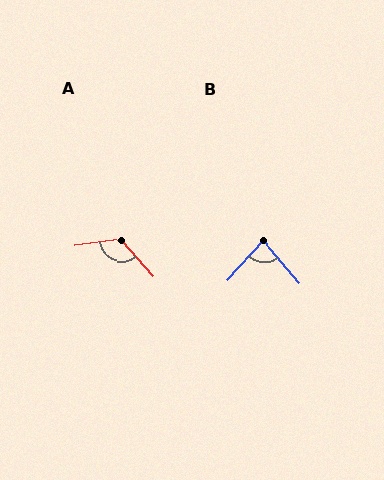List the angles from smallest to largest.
B (82°), A (123°).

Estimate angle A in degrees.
Approximately 123 degrees.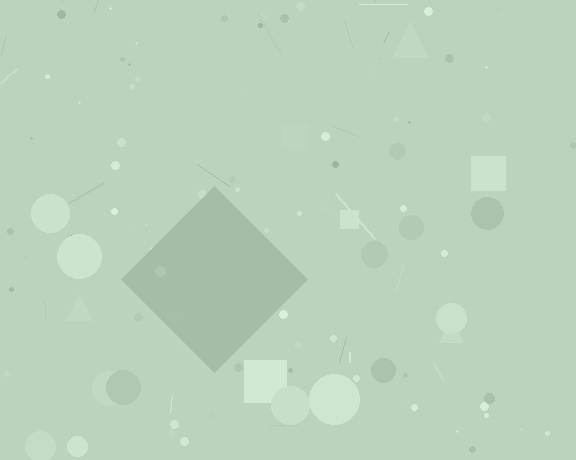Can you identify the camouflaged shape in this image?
The camouflaged shape is a diamond.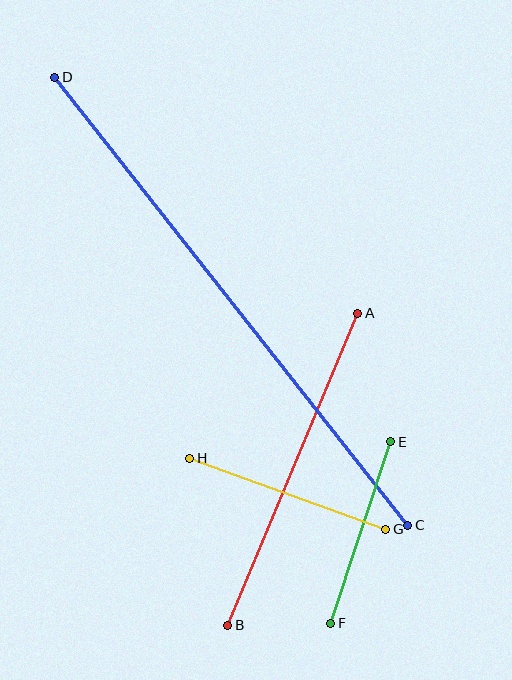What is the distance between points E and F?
The distance is approximately 191 pixels.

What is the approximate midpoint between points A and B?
The midpoint is at approximately (293, 469) pixels.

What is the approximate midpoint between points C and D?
The midpoint is at approximately (231, 301) pixels.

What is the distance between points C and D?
The distance is approximately 570 pixels.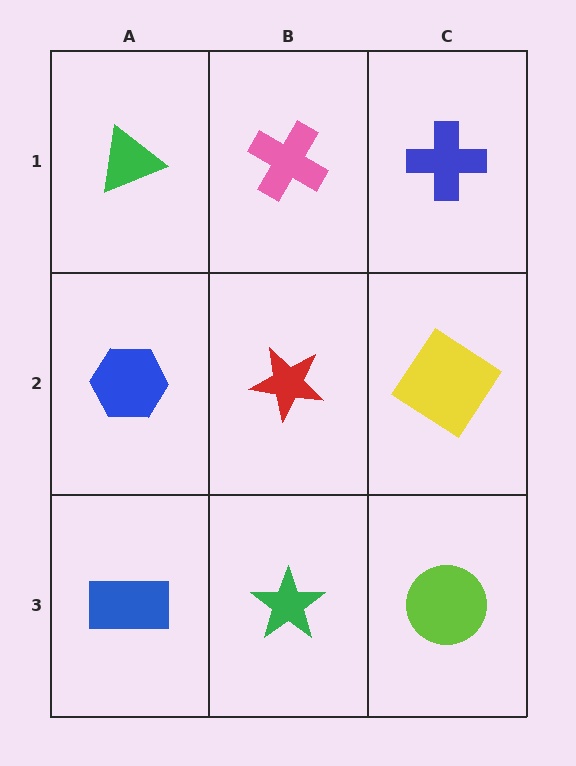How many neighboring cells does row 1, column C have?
2.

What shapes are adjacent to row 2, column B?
A pink cross (row 1, column B), a green star (row 3, column B), a blue hexagon (row 2, column A), a yellow diamond (row 2, column C).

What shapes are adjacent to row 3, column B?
A red star (row 2, column B), a blue rectangle (row 3, column A), a lime circle (row 3, column C).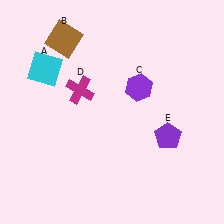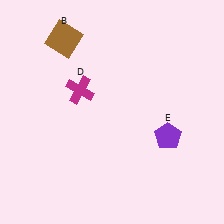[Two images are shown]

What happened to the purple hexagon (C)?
The purple hexagon (C) was removed in Image 2. It was in the top-right area of Image 1.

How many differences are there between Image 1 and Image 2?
There are 2 differences between the two images.